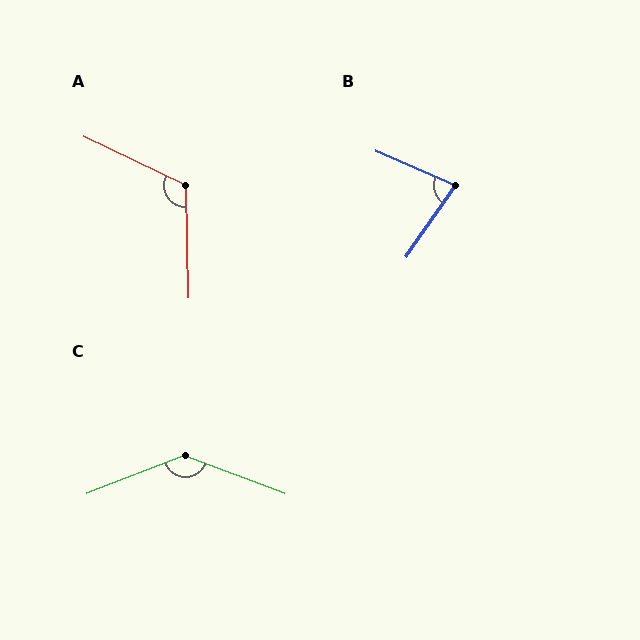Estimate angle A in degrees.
Approximately 117 degrees.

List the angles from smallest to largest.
B (79°), A (117°), C (138°).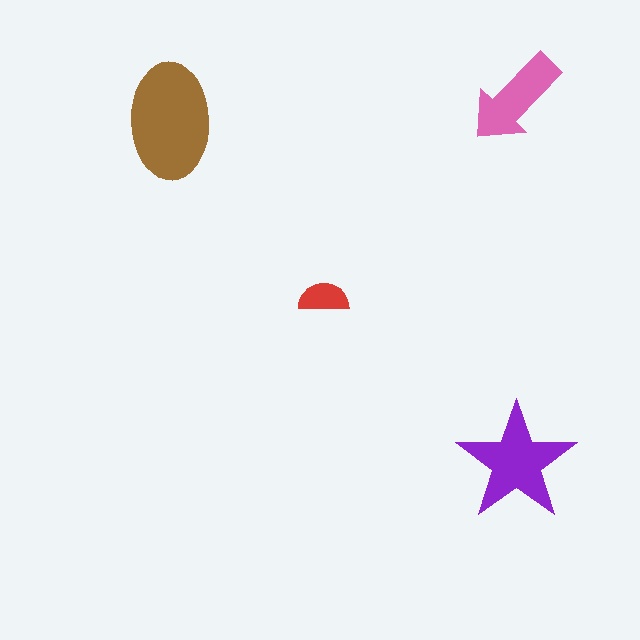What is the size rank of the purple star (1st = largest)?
2nd.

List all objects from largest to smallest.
The brown ellipse, the purple star, the pink arrow, the red semicircle.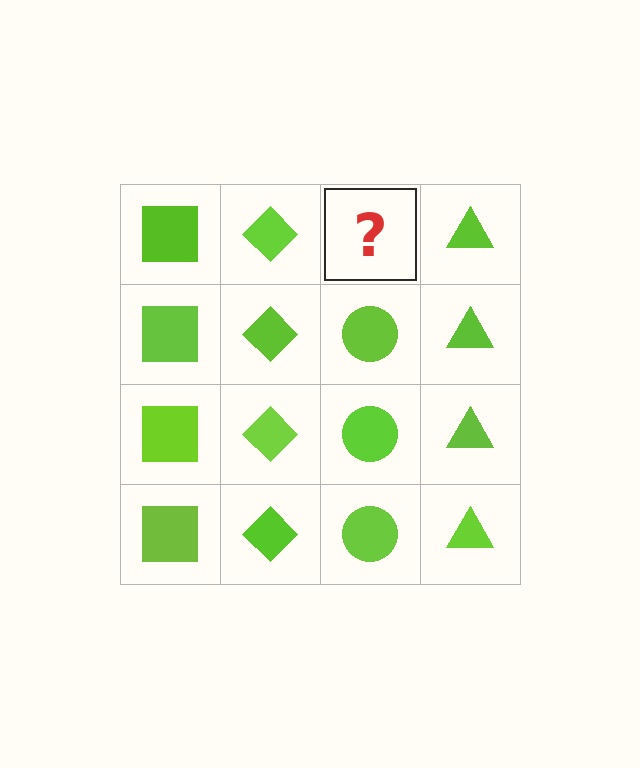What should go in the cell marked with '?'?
The missing cell should contain a lime circle.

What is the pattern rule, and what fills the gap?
The rule is that each column has a consistent shape. The gap should be filled with a lime circle.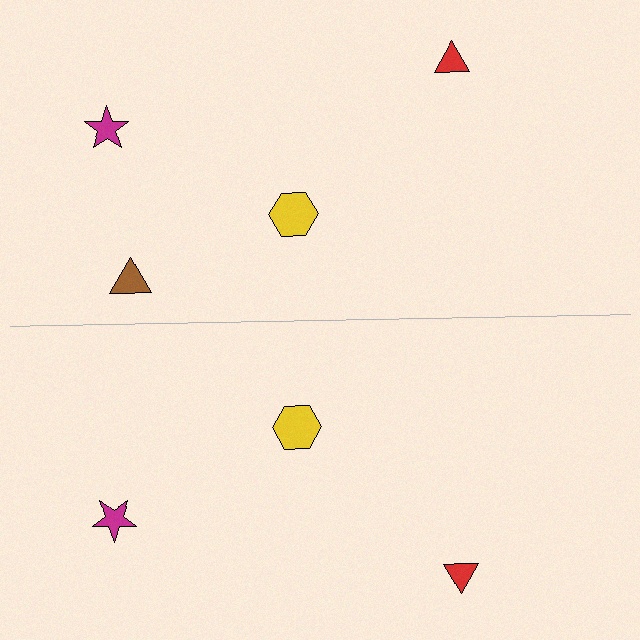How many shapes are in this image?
There are 7 shapes in this image.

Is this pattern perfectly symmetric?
No, the pattern is not perfectly symmetric. A brown triangle is missing from the bottom side.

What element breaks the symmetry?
A brown triangle is missing from the bottom side.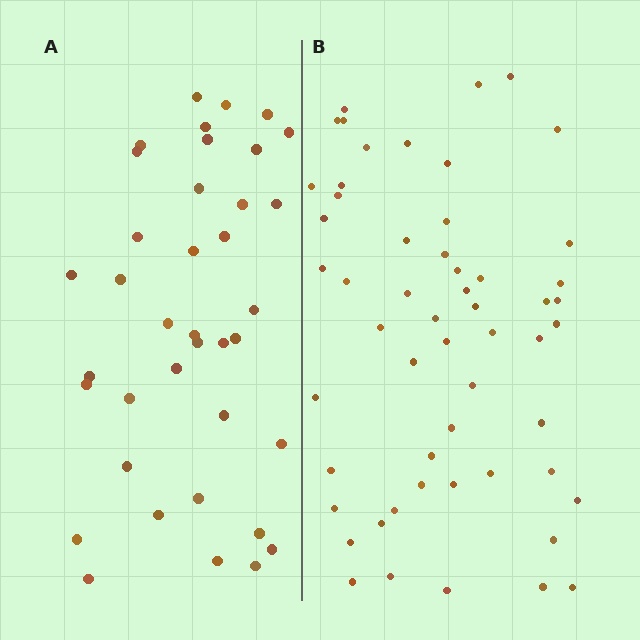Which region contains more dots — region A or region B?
Region B (the right region) has more dots.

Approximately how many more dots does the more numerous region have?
Region B has approximately 15 more dots than region A.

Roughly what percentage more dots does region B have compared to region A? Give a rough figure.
About 45% more.